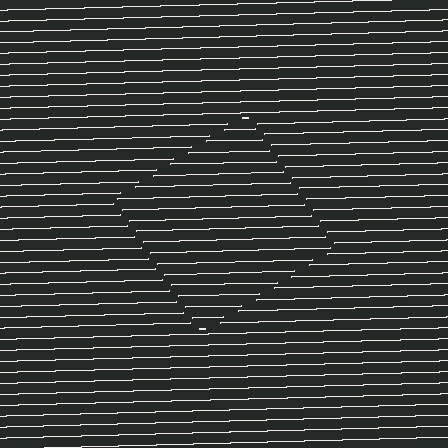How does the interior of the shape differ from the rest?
The interior of the shape contains the same grating, shifted by half a period — the contour is defined by the phase discontinuity where line-ends from the inner and outer gratings abut.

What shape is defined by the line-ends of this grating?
An illusory square. The interior of the shape contains the same grating, shifted by half a period — the contour is defined by the phase discontinuity where line-ends from the inner and outer gratings abut.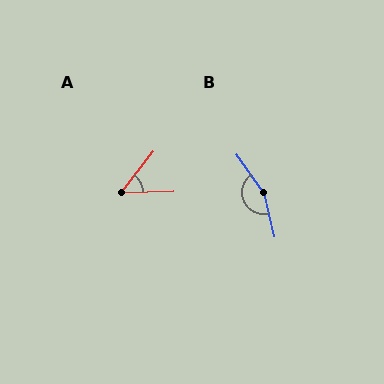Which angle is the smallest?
A, at approximately 50 degrees.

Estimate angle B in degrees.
Approximately 158 degrees.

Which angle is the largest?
B, at approximately 158 degrees.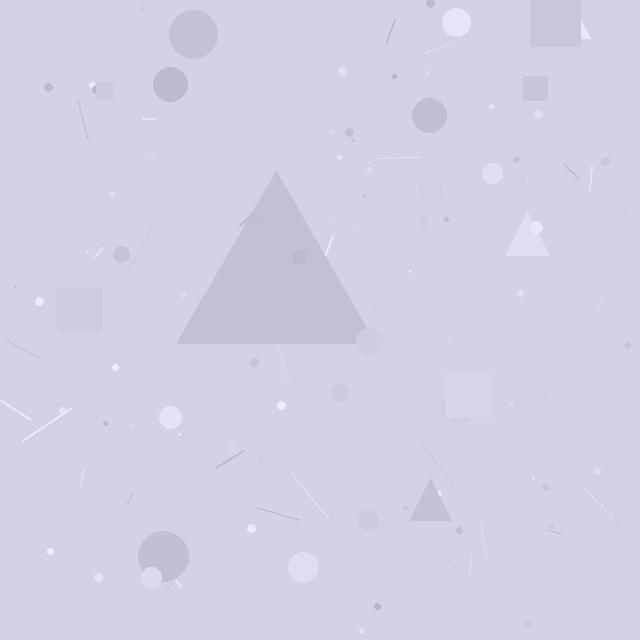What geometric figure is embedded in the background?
A triangle is embedded in the background.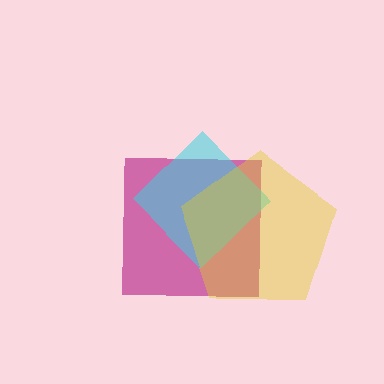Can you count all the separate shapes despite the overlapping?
Yes, there are 3 separate shapes.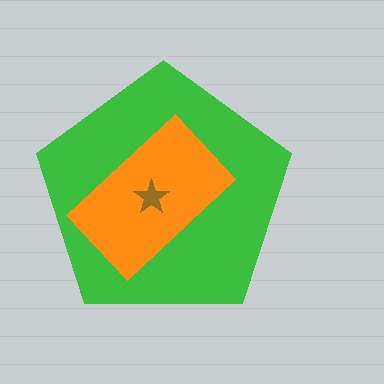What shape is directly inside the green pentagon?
The orange rectangle.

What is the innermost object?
The brown star.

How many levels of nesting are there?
3.